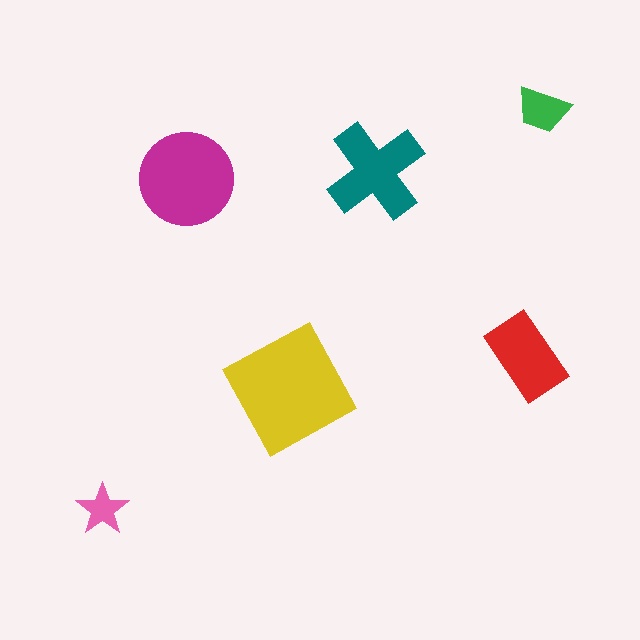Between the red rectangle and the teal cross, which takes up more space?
The teal cross.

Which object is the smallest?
The pink star.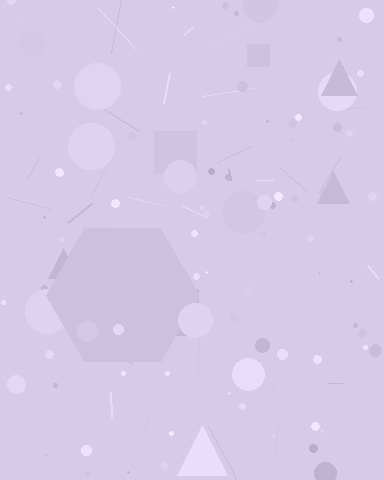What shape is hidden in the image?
A hexagon is hidden in the image.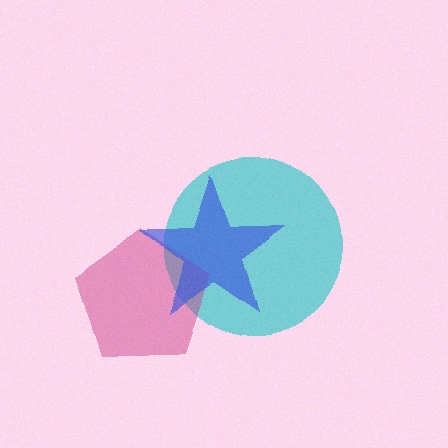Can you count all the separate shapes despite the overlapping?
Yes, there are 3 separate shapes.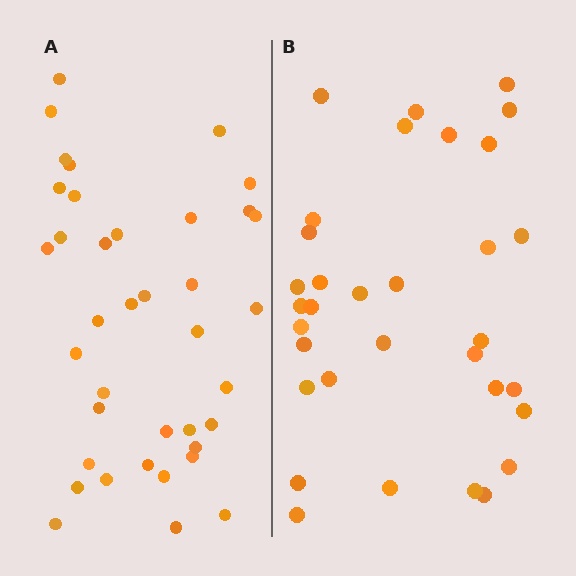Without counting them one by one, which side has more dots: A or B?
Region A (the left region) has more dots.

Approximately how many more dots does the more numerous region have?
Region A has about 5 more dots than region B.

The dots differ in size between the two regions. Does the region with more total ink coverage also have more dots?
No. Region B has more total ink coverage because its dots are larger, but region A actually contains more individual dots. Total area can be misleading — the number of items is what matters here.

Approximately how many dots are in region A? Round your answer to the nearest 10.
About 40 dots. (The exact count is 38, which rounds to 40.)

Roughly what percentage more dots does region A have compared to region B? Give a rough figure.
About 15% more.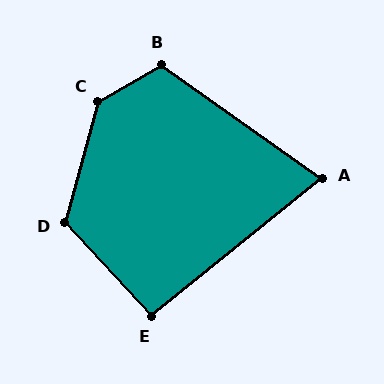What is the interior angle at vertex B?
Approximately 115 degrees (obtuse).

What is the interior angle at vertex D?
Approximately 122 degrees (obtuse).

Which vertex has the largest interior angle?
C, at approximately 135 degrees.